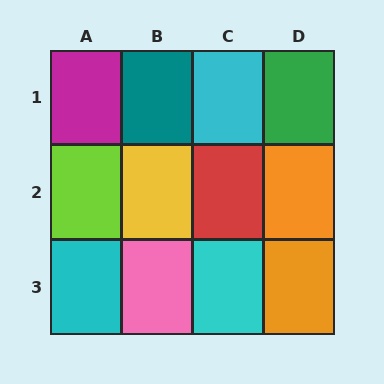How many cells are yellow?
1 cell is yellow.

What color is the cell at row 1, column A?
Magenta.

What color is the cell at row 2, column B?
Yellow.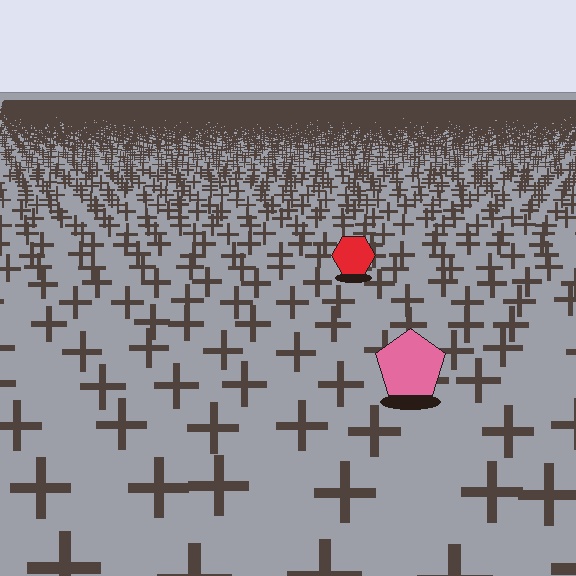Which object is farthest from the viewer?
The red hexagon is farthest from the viewer. It appears smaller and the ground texture around it is denser.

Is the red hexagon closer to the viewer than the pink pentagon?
No. The pink pentagon is closer — you can tell from the texture gradient: the ground texture is coarser near it.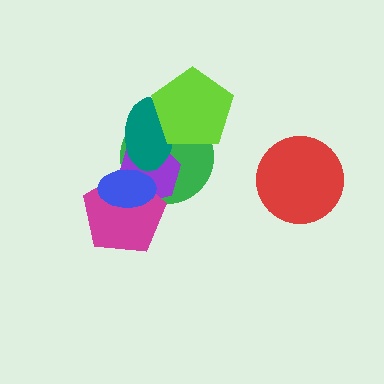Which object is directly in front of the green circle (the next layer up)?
The purple hexagon is directly in front of the green circle.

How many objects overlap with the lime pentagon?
2 objects overlap with the lime pentagon.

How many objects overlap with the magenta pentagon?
3 objects overlap with the magenta pentagon.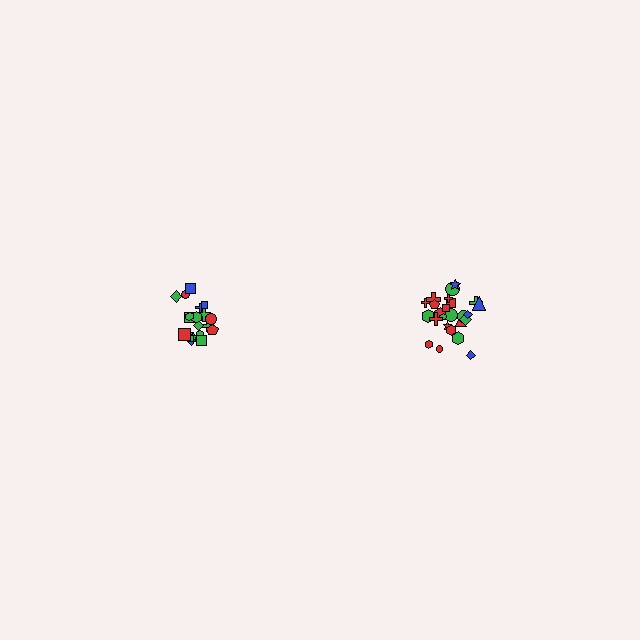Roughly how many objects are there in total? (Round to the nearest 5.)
Roughly 45 objects in total.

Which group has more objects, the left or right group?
The right group.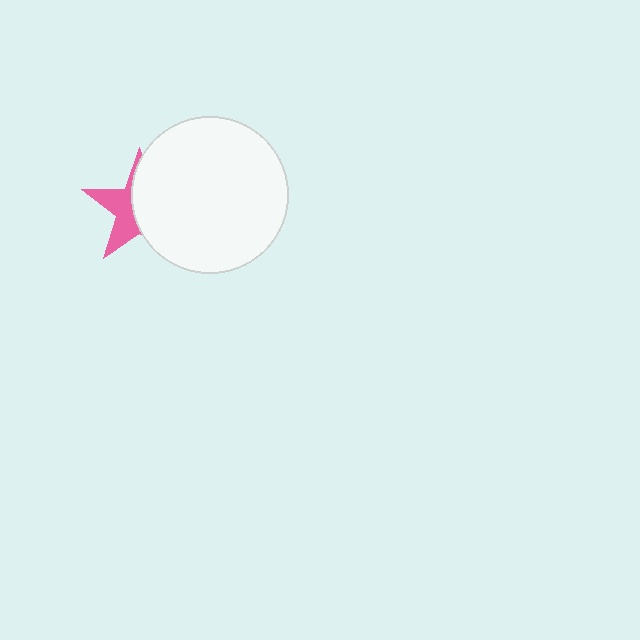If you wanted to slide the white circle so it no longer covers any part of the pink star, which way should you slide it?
Slide it right — that is the most direct way to separate the two shapes.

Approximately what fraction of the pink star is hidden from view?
Roughly 59% of the pink star is hidden behind the white circle.